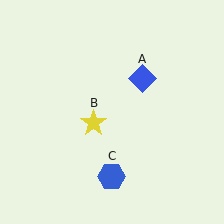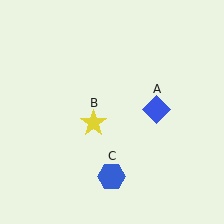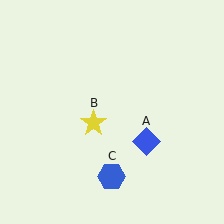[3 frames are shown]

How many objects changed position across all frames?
1 object changed position: blue diamond (object A).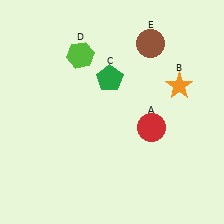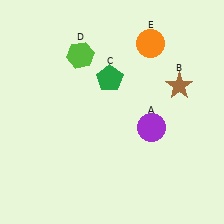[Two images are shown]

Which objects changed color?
A changed from red to purple. B changed from orange to brown. E changed from brown to orange.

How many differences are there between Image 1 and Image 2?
There are 3 differences between the two images.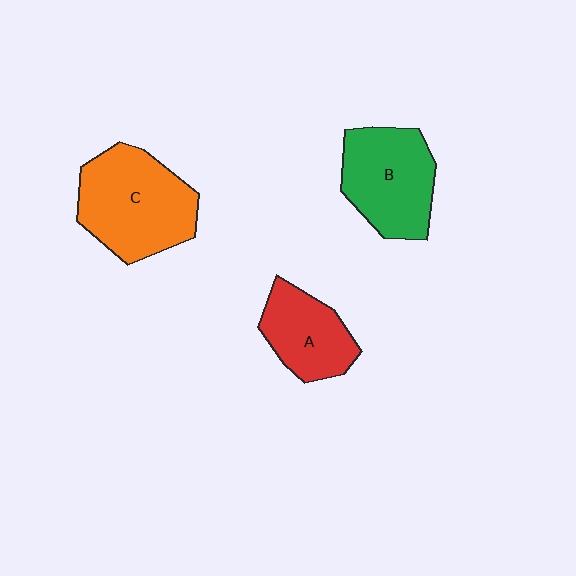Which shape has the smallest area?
Shape A (red).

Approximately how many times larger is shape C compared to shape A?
Approximately 1.6 times.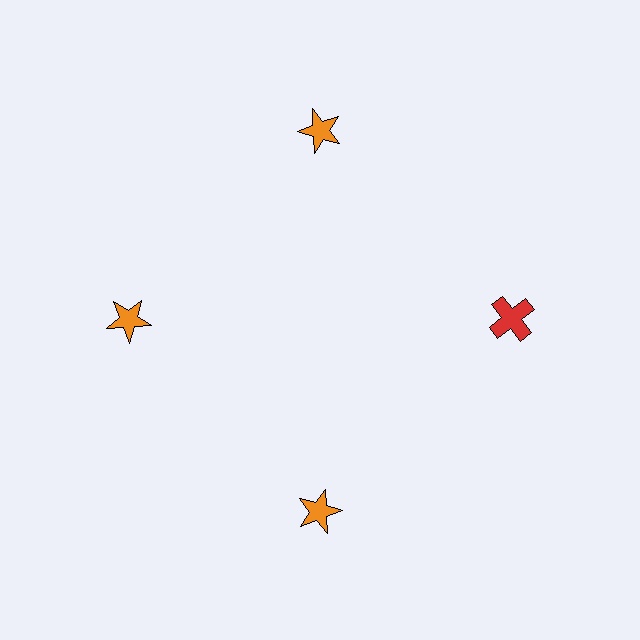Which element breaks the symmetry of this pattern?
The red cross at roughly the 3 o'clock position breaks the symmetry. All other shapes are orange stars.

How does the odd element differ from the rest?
It differs in both color (red instead of orange) and shape (cross instead of star).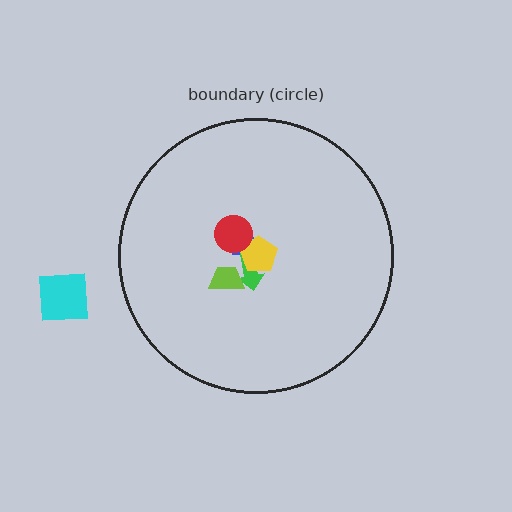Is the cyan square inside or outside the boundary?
Outside.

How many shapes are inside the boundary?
5 inside, 1 outside.